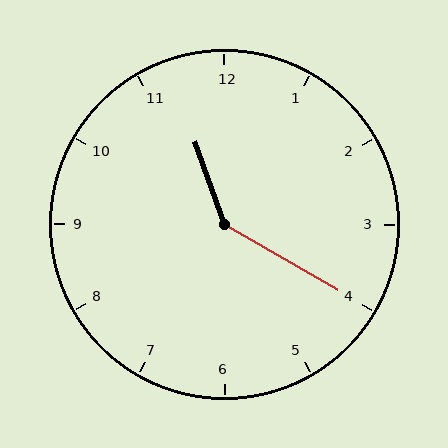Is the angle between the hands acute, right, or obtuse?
It is obtuse.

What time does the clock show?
11:20.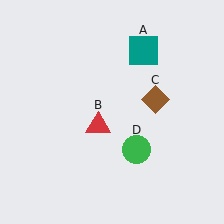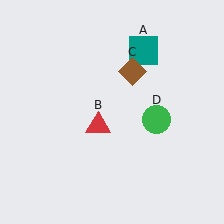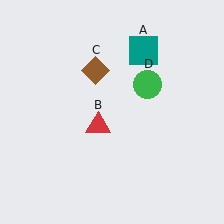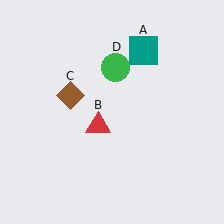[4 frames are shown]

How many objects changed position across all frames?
2 objects changed position: brown diamond (object C), green circle (object D).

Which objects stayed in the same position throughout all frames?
Teal square (object A) and red triangle (object B) remained stationary.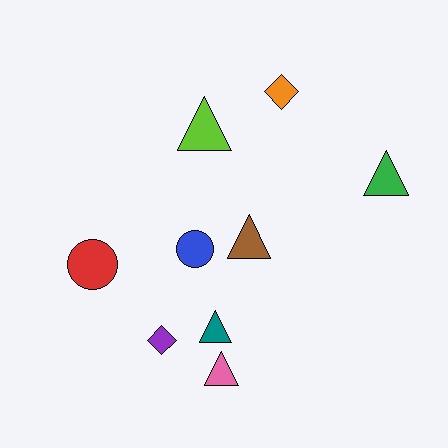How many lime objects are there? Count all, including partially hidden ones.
There is 1 lime object.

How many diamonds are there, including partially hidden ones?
There are 2 diamonds.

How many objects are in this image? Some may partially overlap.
There are 9 objects.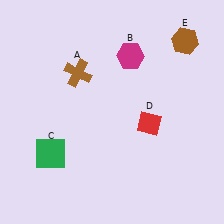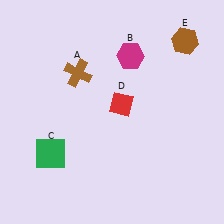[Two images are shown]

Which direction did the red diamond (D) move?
The red diamond (D) moved left.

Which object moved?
The red diamond (D) moved left.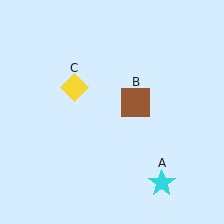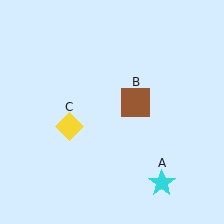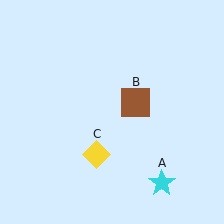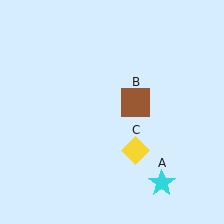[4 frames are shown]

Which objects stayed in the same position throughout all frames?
Cyan star (object A) and brown square (object B) remained stationary.